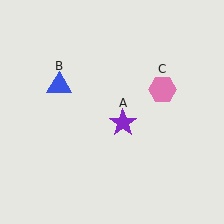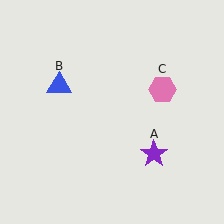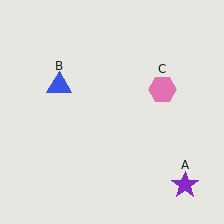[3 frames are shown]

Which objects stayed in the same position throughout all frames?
Blue triangle (object B) and pink hexagon (object C) remained stationary.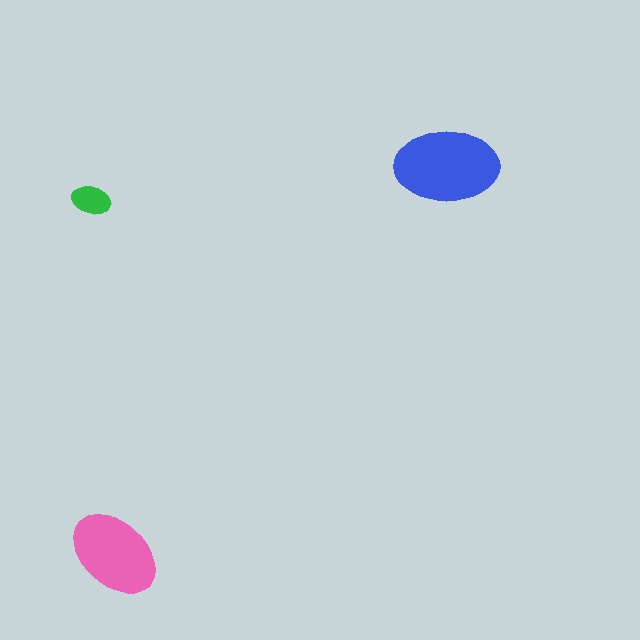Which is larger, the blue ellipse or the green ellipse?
The blue one.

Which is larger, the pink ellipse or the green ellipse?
The pink one.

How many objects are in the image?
There are 3 objects in the image.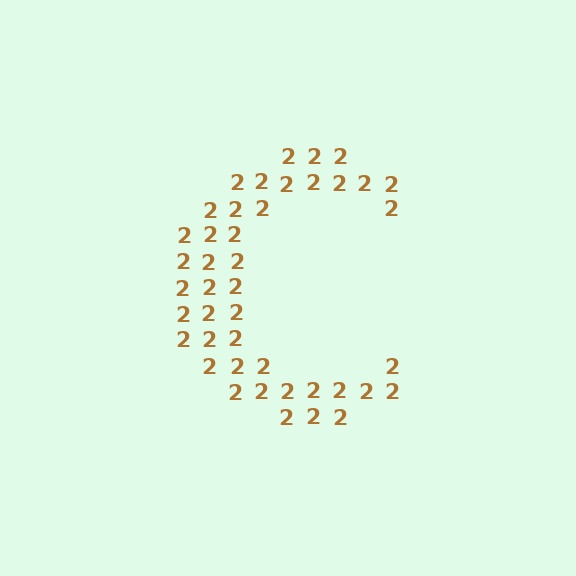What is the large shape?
The large shape is the letter C.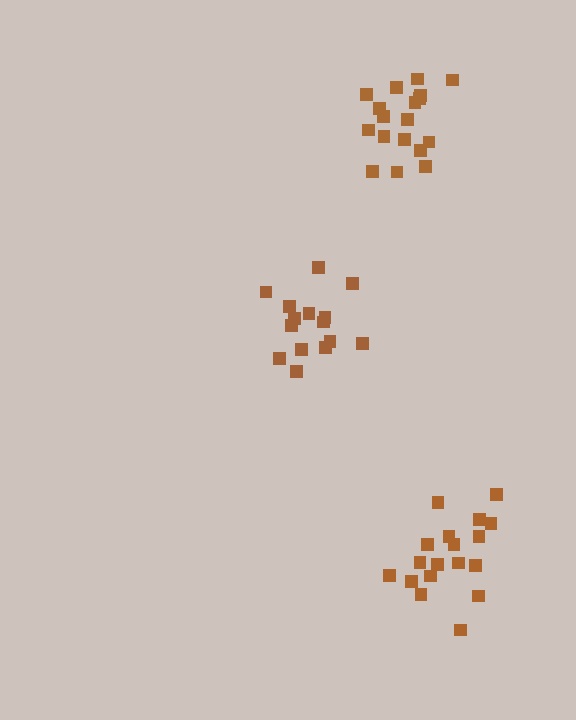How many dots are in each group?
Group 1: 15 dots, Group 2: 18 dots, Group 3: 18 dots (51 total).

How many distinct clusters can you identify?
There are 3 distinct clusters.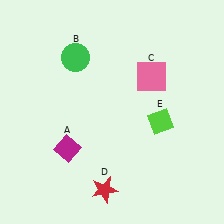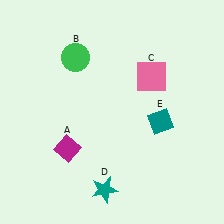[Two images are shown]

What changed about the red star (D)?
In Image 1, D is red. In Image 2, it changed to teal.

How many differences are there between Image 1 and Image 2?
There are 2 differences between the two images.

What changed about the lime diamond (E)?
In Image 1, E is lime. In Image 2, it changed to teal.